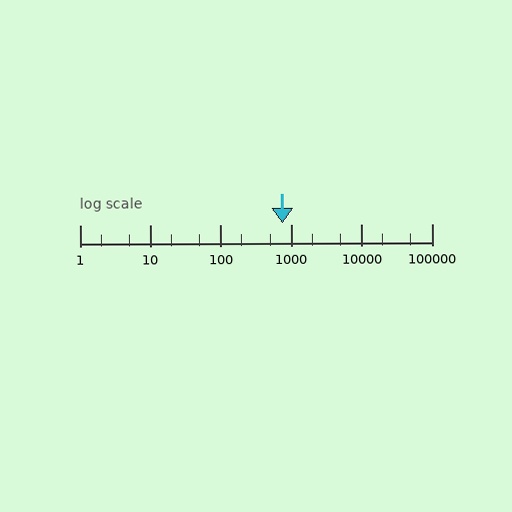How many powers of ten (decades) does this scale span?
The scale spans 5 decades, from 1 to 100000.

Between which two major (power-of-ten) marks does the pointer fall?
The pointer is between 100 and 1000.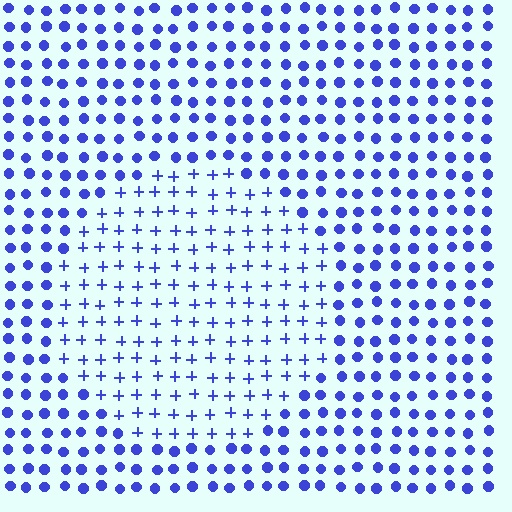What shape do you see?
I see a circle.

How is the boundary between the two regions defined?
The boundary is defined by a change in element shape: plus signs inside vs. circles outside. All elements share the same color and spacing.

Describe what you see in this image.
The image is filled with small blue elements arranged in a uniform grid. A circle-shaped region contains plus signs, while the surrounding area contains circles. The boundary is defined purely by the change in element shape.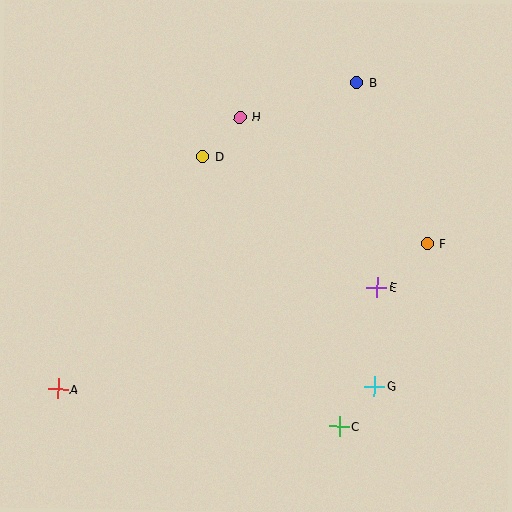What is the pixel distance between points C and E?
The distance between C and E is 144 pixels.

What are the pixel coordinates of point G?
Point G is at (374, 386).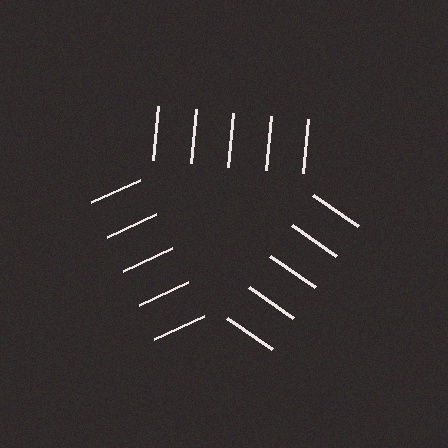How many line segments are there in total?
15 — 5 along each of the 3 edges.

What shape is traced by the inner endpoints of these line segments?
An illusory triangle — the line segments terminate on its edges but no continuous stroke is drawn.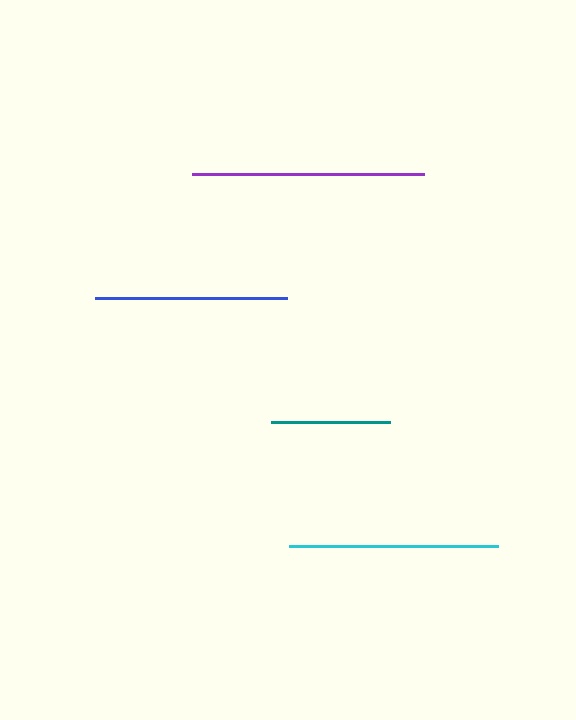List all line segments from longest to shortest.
From longest to shortest: purple, cyan, blue, teal.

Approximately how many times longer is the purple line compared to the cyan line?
The purple line is approximately 1.1 times the length of the cyan line.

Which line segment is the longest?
The purple line is the longest at approximately 232 pixels.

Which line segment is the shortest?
The teal line is the shortest at approximately 119 pixels.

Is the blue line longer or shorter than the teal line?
The blue line is longer than the teal line.